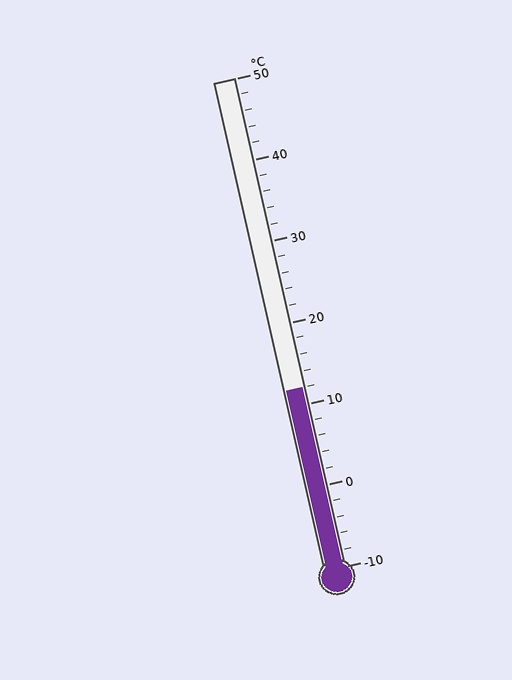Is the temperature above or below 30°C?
The temperature is below 30°C.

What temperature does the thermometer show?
The thermometer shows approximately 12°C.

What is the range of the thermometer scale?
The thermometer scale ranges from -10°C to 50°C.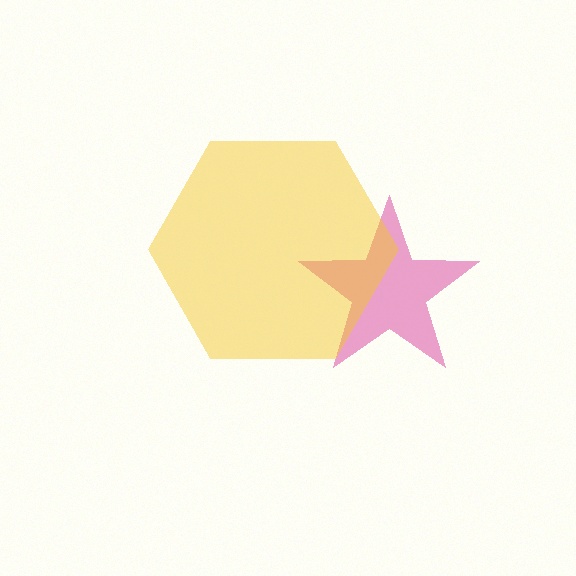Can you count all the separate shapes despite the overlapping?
Yes, there are 2 separate shapes.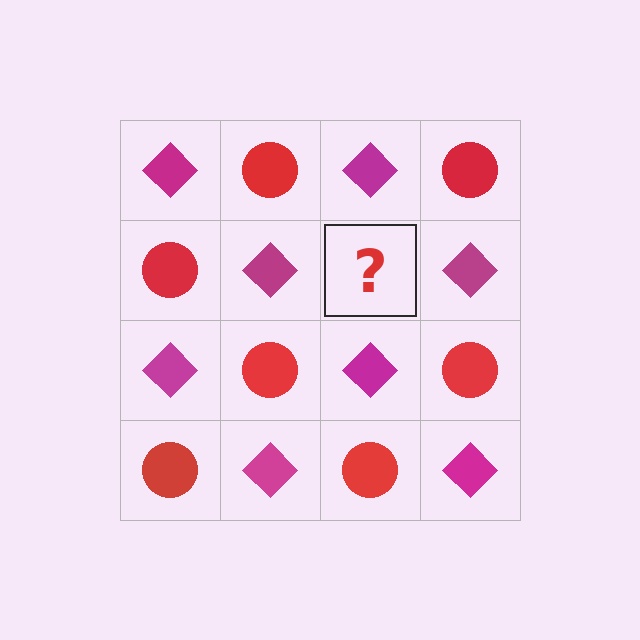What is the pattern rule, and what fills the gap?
The rule is that it alternates magenta diamond and red circle in a checkerboard pattern. The gap should be filled with a red circle.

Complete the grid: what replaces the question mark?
The question mark should be replaced with a red circle.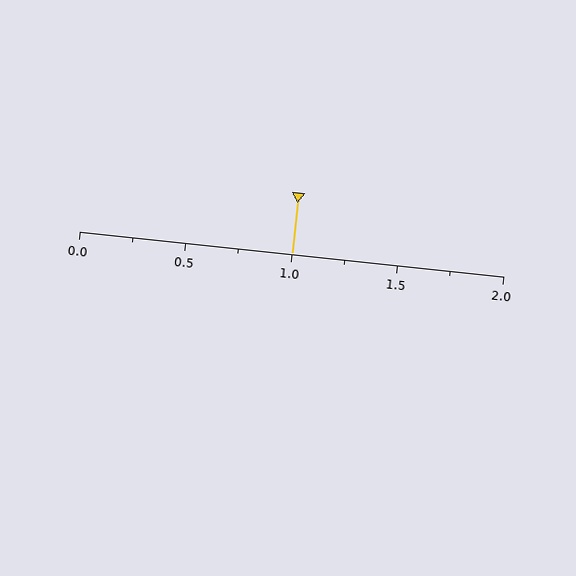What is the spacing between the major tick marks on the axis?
The major ticks are spaced 0.5 apart.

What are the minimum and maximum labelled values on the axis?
The axis runs from 0.0 to 2.0.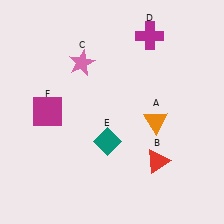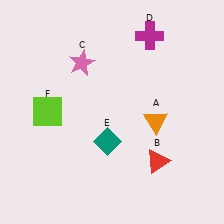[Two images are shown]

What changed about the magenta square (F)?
In Image 1, F is magenta. In Image 2, it changed to lime.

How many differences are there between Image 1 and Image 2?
There is 1 difference between the two images.